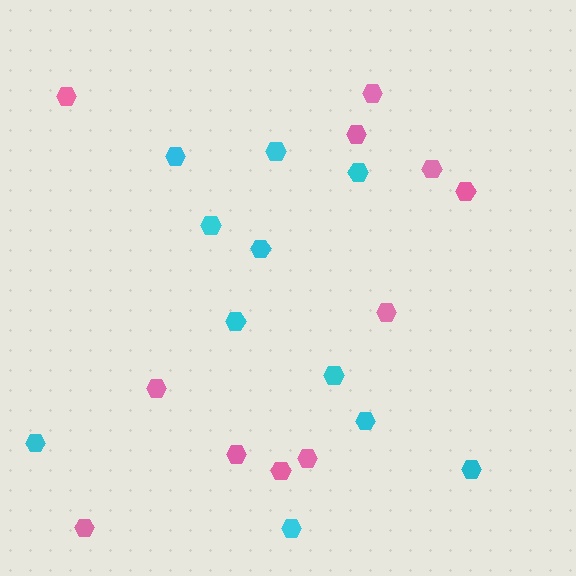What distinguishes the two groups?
There are 2 groups: one group of pink hexagons (11) and one group of cyan hexagons (11).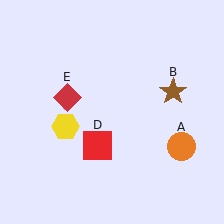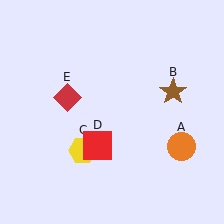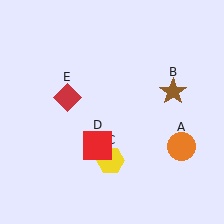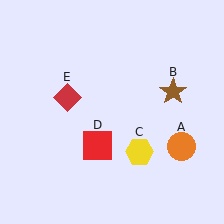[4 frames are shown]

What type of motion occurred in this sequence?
The yellow hexagon (object C) rotated counterclockwise around the center of the scene.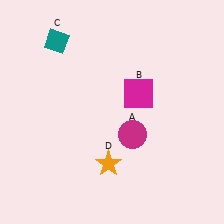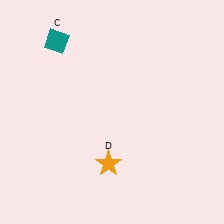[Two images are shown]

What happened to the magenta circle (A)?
The magenta circle (A) was removed in Image 2. It was in the bottom-right area of Image 1.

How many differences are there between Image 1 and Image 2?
There are 2 differences between the two images.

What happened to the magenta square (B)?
The magenta square (B) was removed in Image 2. It was in the top-right area of Image 1.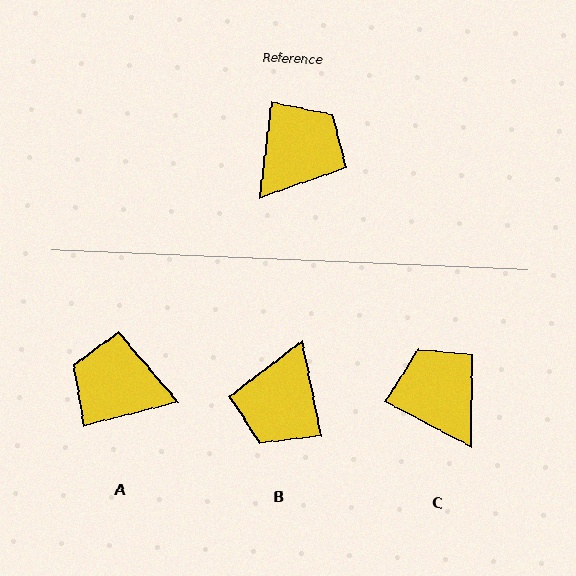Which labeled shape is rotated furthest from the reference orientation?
B, about 162 degrees away.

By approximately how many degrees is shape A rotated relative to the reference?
Approximately 112 degrees counter-clockwise.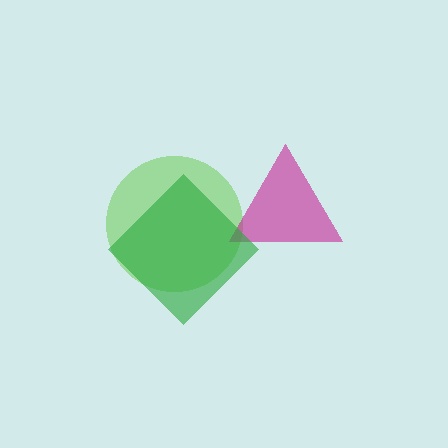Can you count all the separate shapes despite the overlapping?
Yes, there are 3 separate shapes.